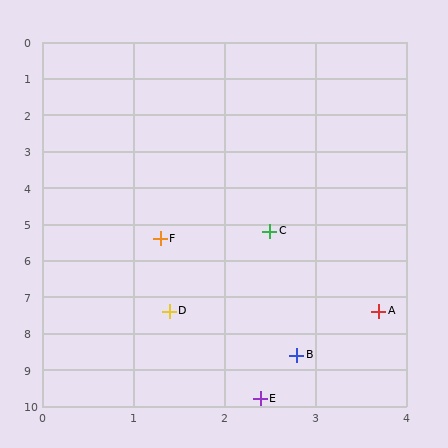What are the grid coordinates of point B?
Point B is at approximately (2.8, 8.6).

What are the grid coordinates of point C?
Point C is at approximately (2.5, 5.2).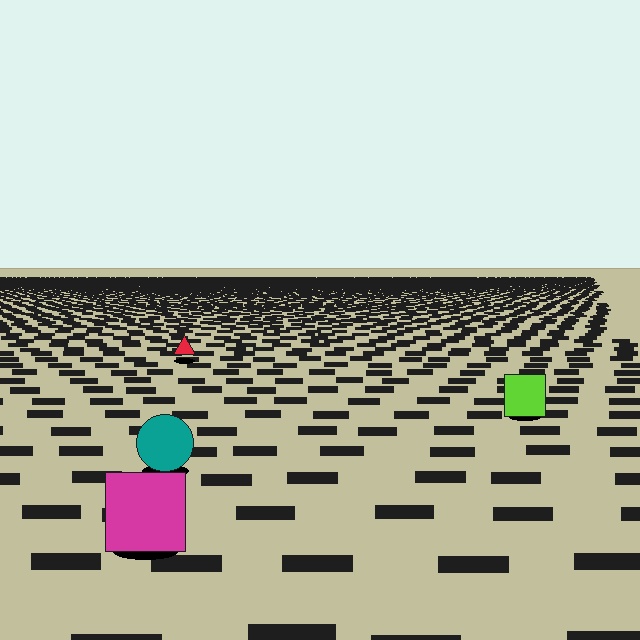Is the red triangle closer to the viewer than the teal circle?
No. The teal circle is closer — you can tell from the texture gradient: the ground texture is coarser near it.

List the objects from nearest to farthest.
From nearest to farthest: the magenta square, the teal circle, the lime square, the red triangle.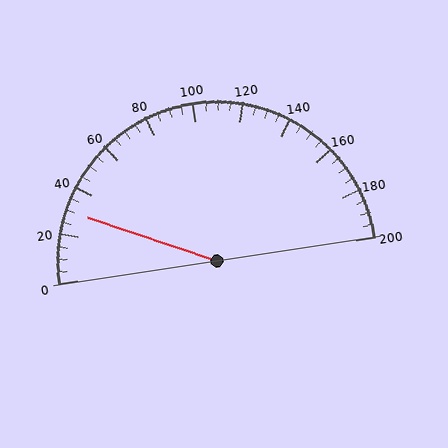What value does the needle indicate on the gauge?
The needle indicates approximately 30.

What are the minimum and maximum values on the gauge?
The gauge ranges from 0 to 200.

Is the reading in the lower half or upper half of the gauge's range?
The reading is in the lower half of the range (0 to 200).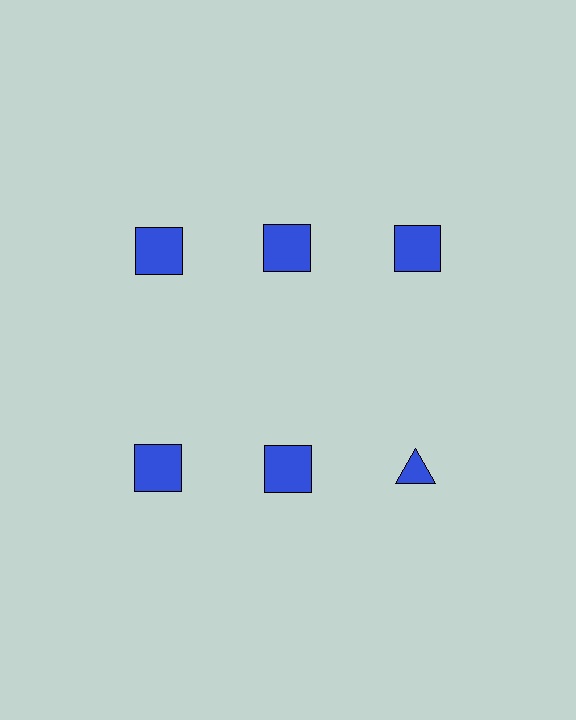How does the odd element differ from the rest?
It has a different shape: triangle instead of square.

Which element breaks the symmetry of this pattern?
The blue triangle in the second row, center column breaks the symmetry. All other shapes are blue squares.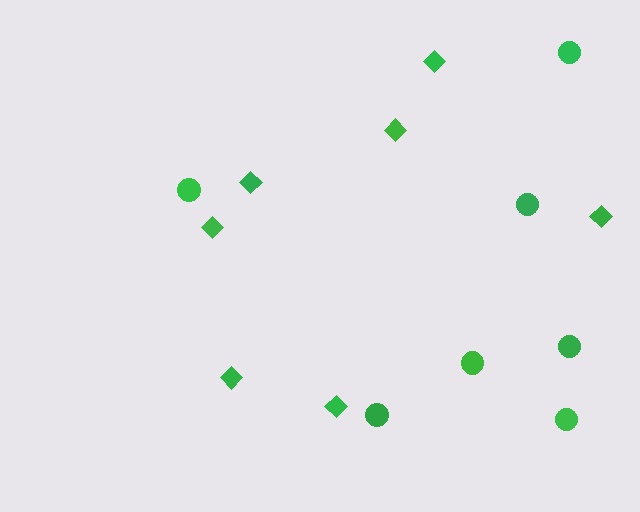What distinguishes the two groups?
There are 2 groups: one group of circles (7) and one group of diamonds (7).